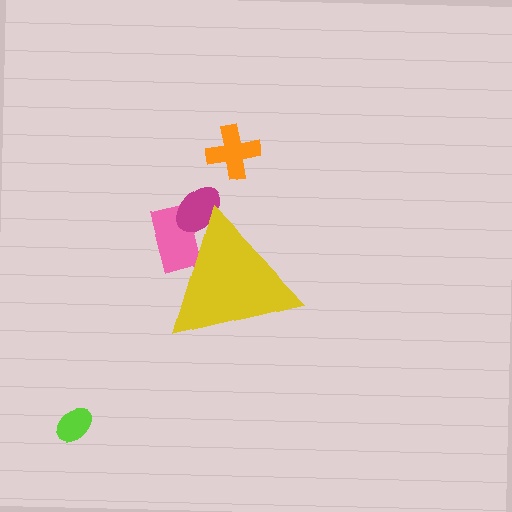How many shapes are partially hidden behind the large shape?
2 shapes are partially hidden.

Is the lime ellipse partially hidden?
No, the lime ellipse is fully visible.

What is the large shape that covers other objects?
A yellow triangle.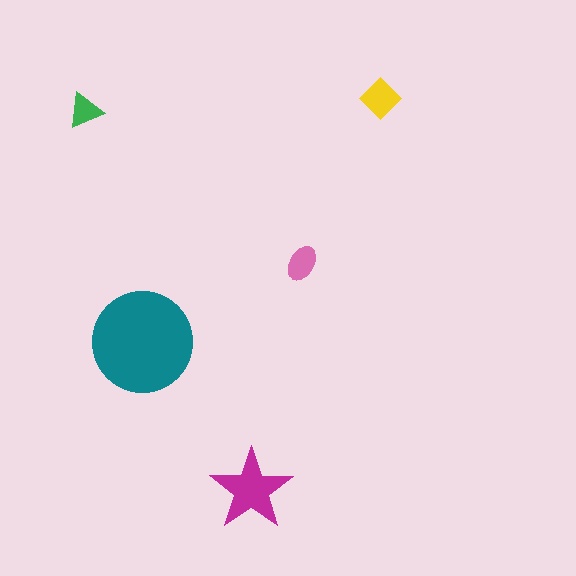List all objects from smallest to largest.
The green triangle, the pink ellipse, the yellow diamond, the magenta star, the teal circle.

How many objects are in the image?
There are 5 objects in the image.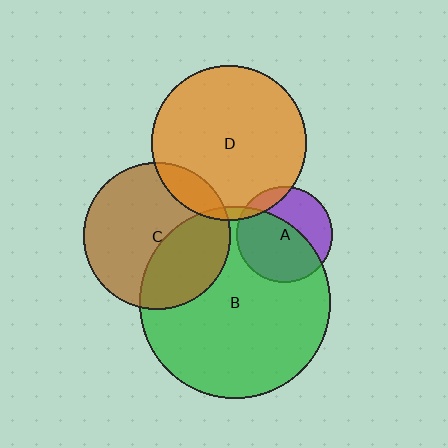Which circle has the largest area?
Circle B (green).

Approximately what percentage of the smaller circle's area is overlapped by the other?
Approximately 15%.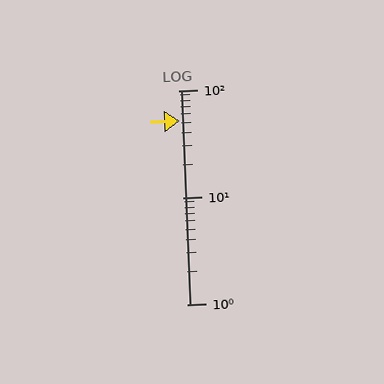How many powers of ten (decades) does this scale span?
The scale spans 2 decades, from 1 to 100.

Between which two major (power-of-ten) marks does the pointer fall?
The pointer is between 10 and 100.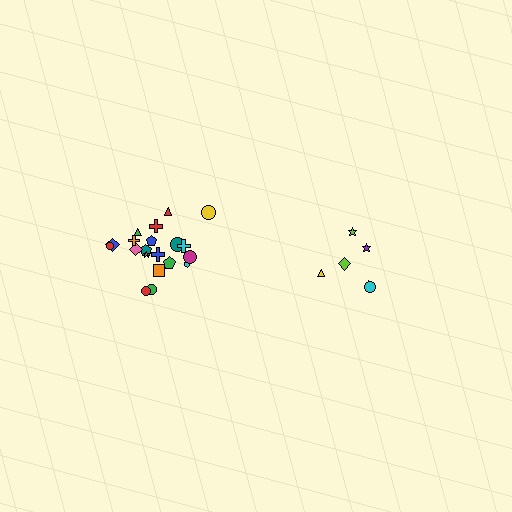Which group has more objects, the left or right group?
The left group.